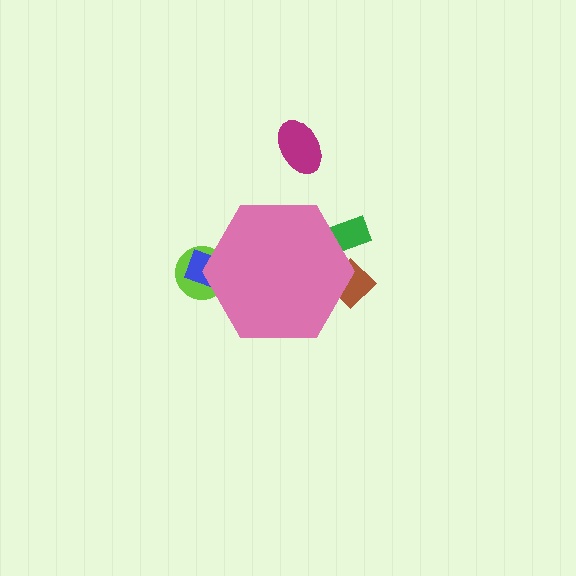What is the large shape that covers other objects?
A pink hexagon.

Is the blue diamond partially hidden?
Yes, the blue diamond is partially hidden behind the pink hexagon.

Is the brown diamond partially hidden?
Yes, the brown diamond is partially hidden behind the pink hexagon.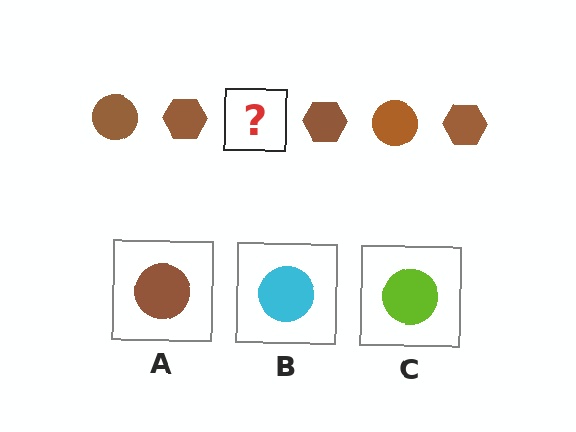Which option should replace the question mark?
Option A.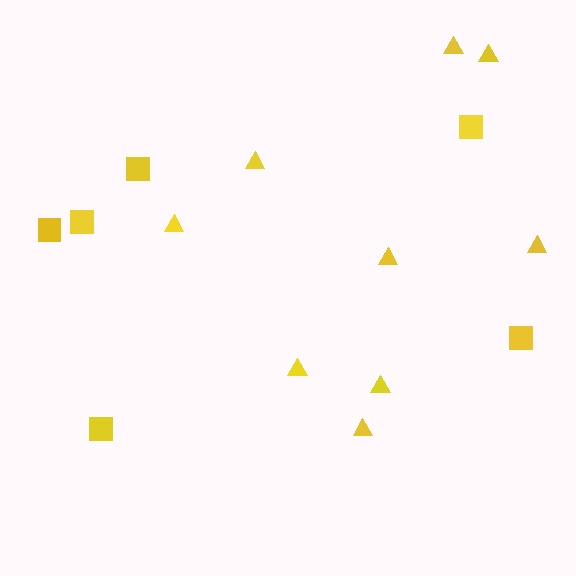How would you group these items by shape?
There are 2 groups: one group of squares (6) and one group of triangles (9).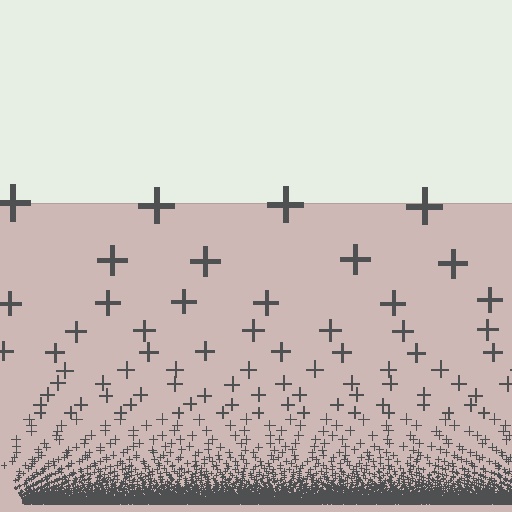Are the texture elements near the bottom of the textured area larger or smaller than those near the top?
Smaller. The gradient is inverted — elements near the bottom are smaller and denser.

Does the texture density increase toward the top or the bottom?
Density increases toward the bottom.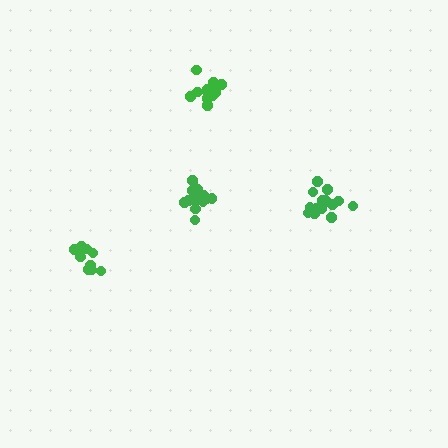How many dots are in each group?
Group 1: 14 dots, Group 2: 14 dots, Group 3: 11 dots, Group 4: 10 dots (49 total).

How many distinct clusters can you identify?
There are 4 distinct clusters.